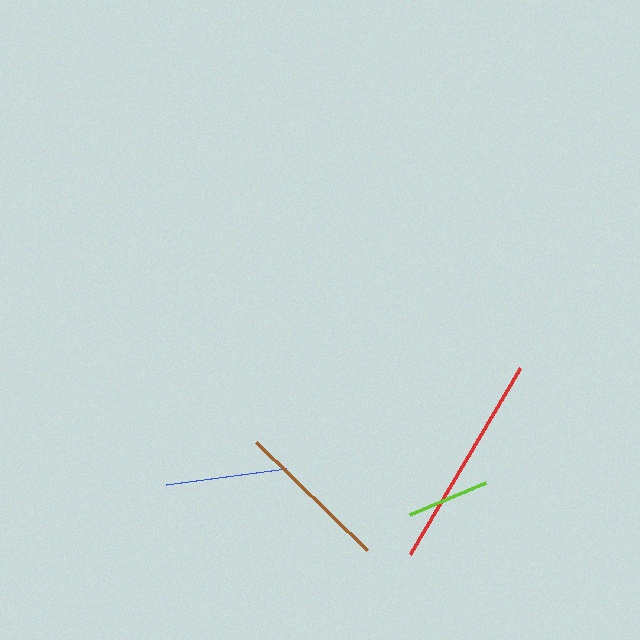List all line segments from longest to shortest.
From longest to shortest: red, brown, blue, lime.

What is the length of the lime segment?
The lime segment is approximately 82 pixels long.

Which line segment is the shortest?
The lime line is the shortest at approximately 82 pixels.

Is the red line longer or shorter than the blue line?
The red line is longer than the blue line.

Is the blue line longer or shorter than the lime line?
The blue line is longer than the lime line.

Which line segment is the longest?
The red line is the longest at approximately 216 pixels.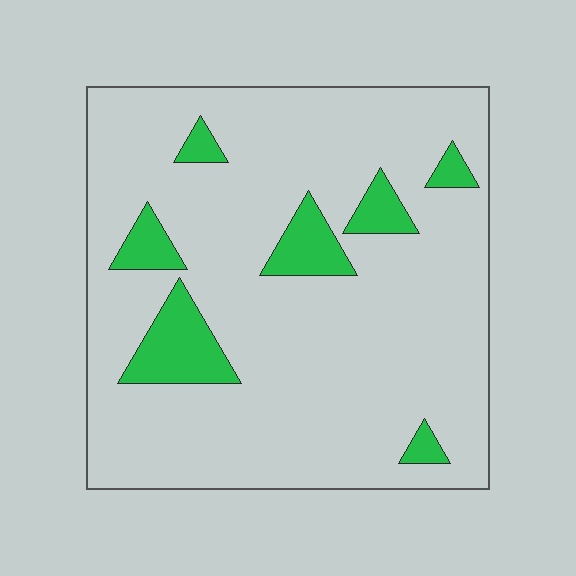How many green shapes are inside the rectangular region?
7.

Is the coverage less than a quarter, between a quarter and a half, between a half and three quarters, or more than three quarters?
Less than a quarter.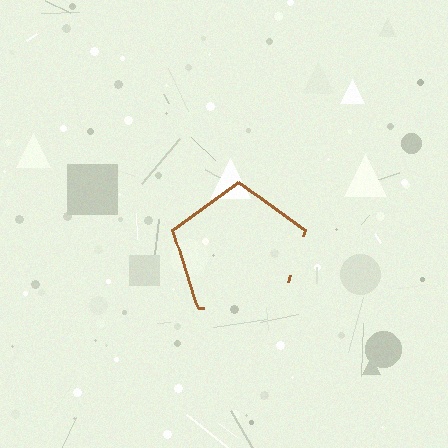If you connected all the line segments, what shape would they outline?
They would outline a pentagon.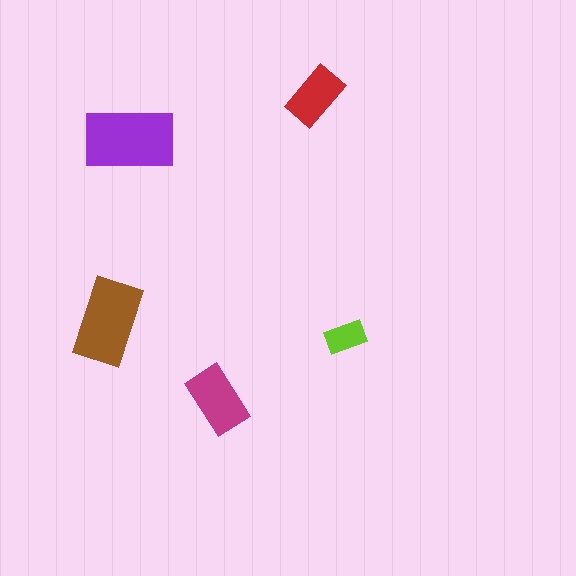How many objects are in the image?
There are 5 objects in the image.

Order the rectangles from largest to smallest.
the purple one, the brown one, the magenta one, the red one, the lime one.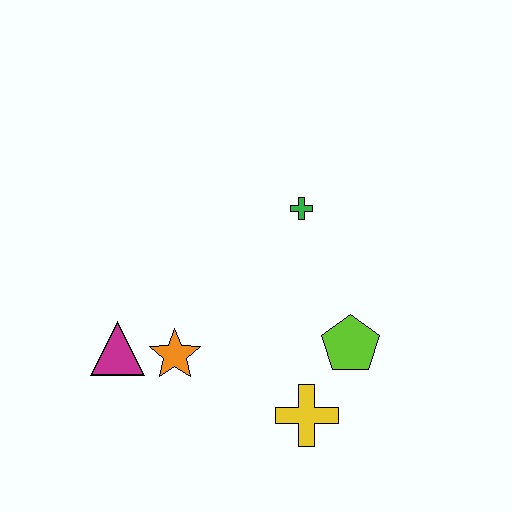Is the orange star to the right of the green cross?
No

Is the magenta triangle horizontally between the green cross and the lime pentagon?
No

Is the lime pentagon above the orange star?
Yes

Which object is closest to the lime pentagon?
The yellow cross is closest to the lime pentagon.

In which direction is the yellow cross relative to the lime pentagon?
The yellow cross is below the lime pentagon.